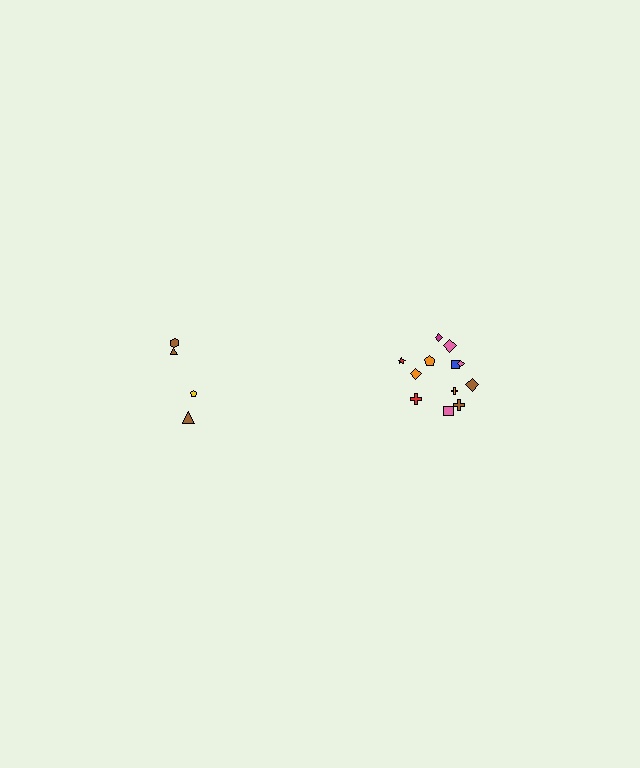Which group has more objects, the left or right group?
The right group.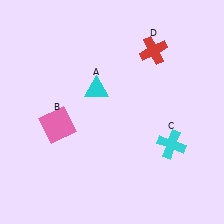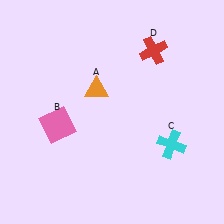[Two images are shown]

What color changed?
The triangle (A) changed from cyan in Image 1 to orange in Image 2.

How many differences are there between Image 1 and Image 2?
There is 1 difference between the two images.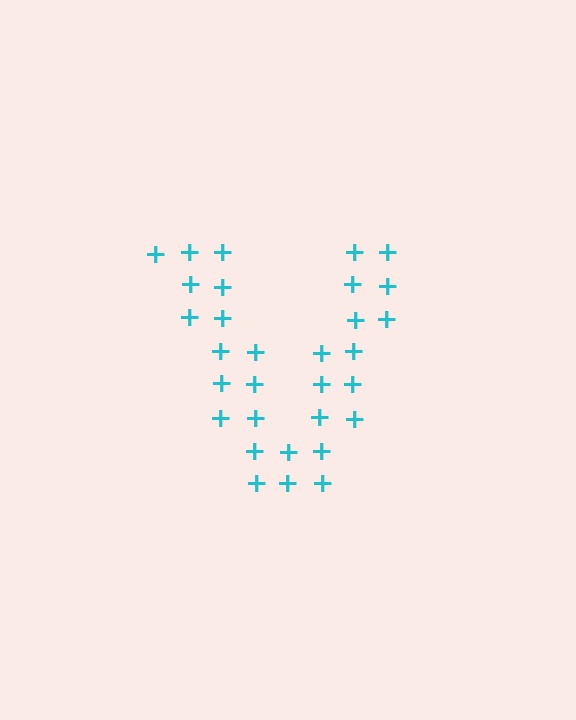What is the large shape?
The large shape is the letter V.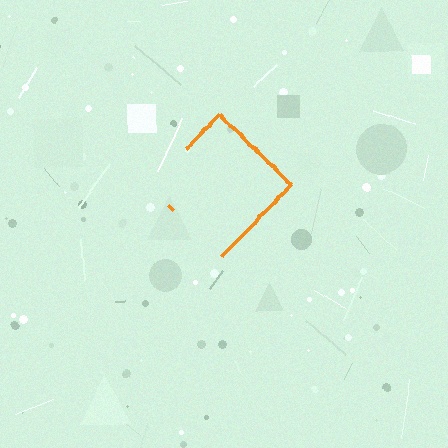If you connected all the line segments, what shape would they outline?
They would outline a diamond.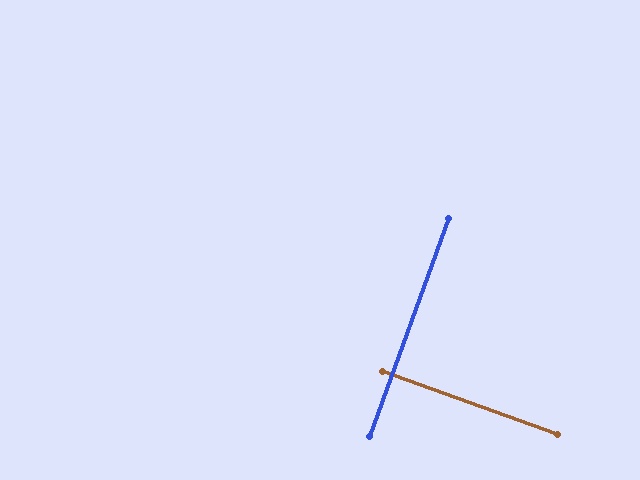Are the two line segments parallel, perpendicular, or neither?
Perpendicular — they meet at approximately 90°.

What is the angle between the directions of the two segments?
Approximately 90 degrees.